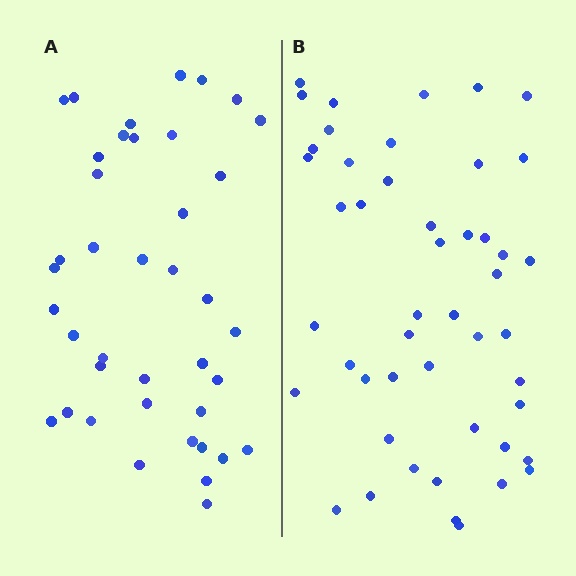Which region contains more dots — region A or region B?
Region B (the right region) has more dots.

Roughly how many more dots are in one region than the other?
Region B has roughly 8 or so more dots than region A.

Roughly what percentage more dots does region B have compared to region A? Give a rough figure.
About 20% more.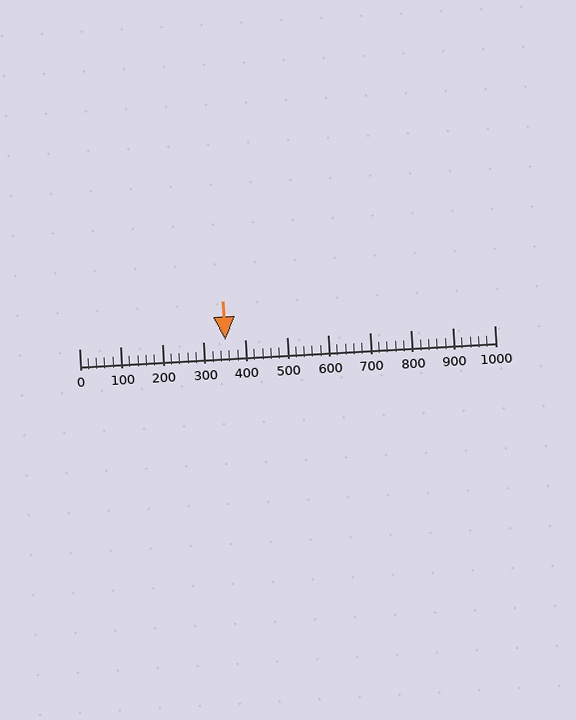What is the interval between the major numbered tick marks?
The major tick marks are spaced 100 units apart.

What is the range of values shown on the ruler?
The ruler shows values from 0 to 1000.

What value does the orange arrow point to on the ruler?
The orange arrow points to approximately 352.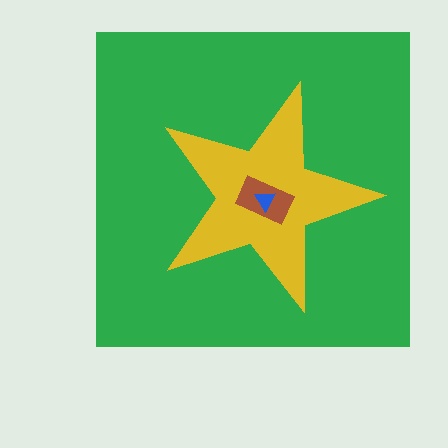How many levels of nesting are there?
4.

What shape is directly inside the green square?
The yellow star.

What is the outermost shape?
The green square.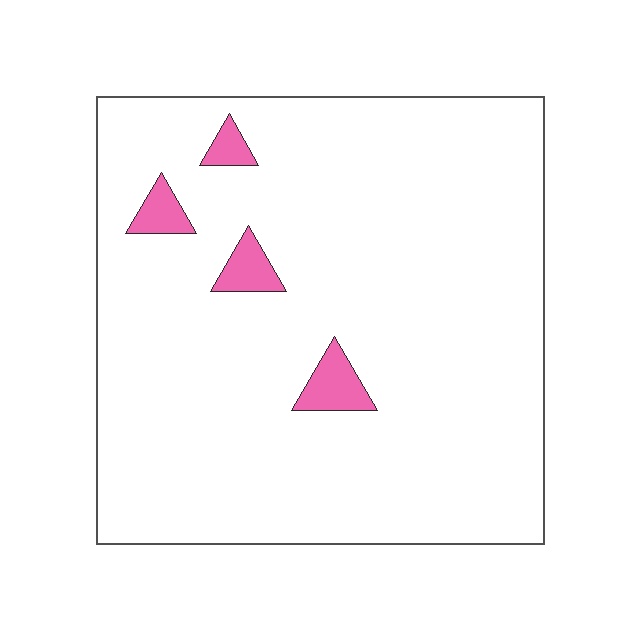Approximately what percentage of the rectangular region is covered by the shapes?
Approximately 5%.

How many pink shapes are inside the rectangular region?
4.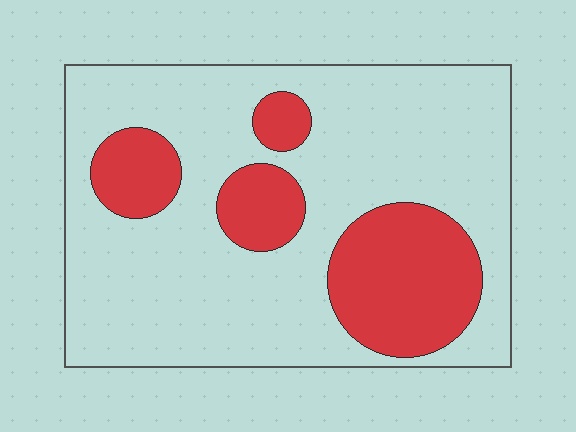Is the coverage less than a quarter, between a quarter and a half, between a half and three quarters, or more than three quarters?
Between a quarter and a half.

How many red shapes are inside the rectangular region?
4.